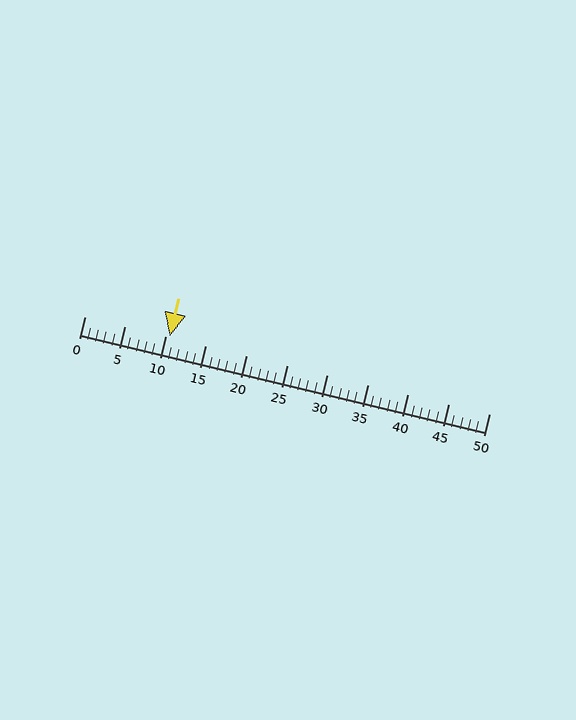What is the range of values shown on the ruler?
The ruler shows values from 0 to 50.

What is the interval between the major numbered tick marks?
The major tick marks are spaced 5 units apart.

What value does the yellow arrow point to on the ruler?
The yellow arrow points to approximately 10.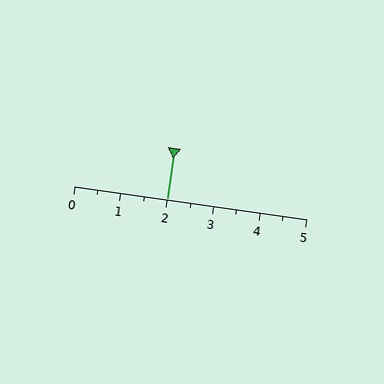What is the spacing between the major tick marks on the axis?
The major ticks are spaced 1 apart.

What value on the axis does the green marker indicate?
The marker indicates approximately 2.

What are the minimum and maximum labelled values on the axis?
The axis runs from 0 to 5.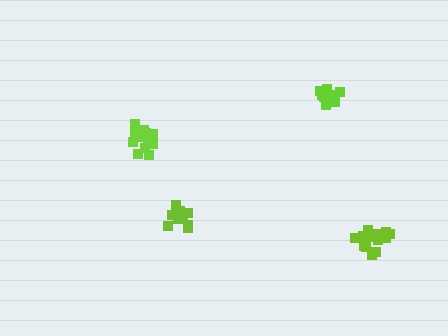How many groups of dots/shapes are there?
There are 4 groups.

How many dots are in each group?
Group 1: 15 dots, Group 2: 14 dots, Group 3: 13 dots, Group 4: 9 dots (51 total).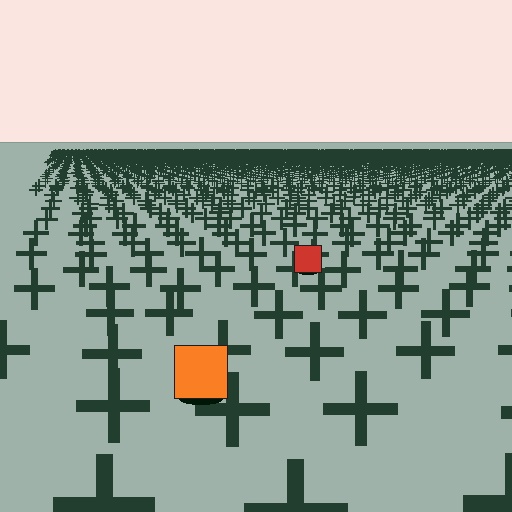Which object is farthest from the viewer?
The red square is farthest from the viewer. It appears smaller and the ground texture around it is denser.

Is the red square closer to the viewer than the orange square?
No. The orange square is closer — you can tell from the texture gradient: the ground texture is coarser near it.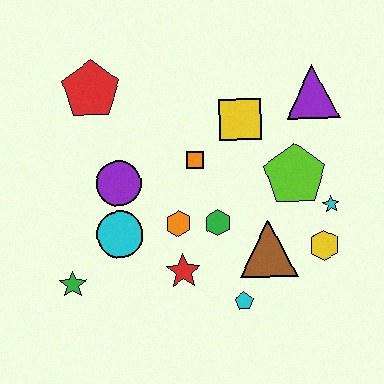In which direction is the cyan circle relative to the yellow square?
The cyan circle is to the left of the yellow square.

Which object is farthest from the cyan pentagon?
The red pentagon is farthest from the cyan pentagon.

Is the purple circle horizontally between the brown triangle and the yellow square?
No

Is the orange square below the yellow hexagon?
No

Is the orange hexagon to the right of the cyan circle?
Yes